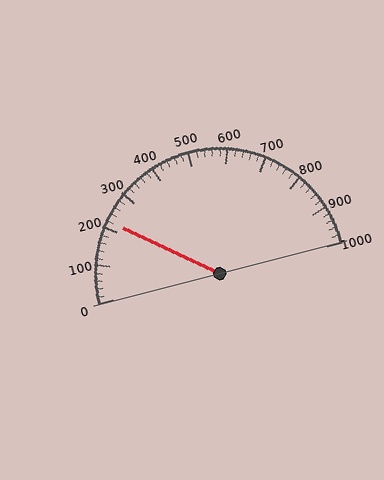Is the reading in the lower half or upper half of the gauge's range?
The reading is in the lower half of the range (0 to 1000).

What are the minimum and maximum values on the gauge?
The gauge ranges from 0 to 1000.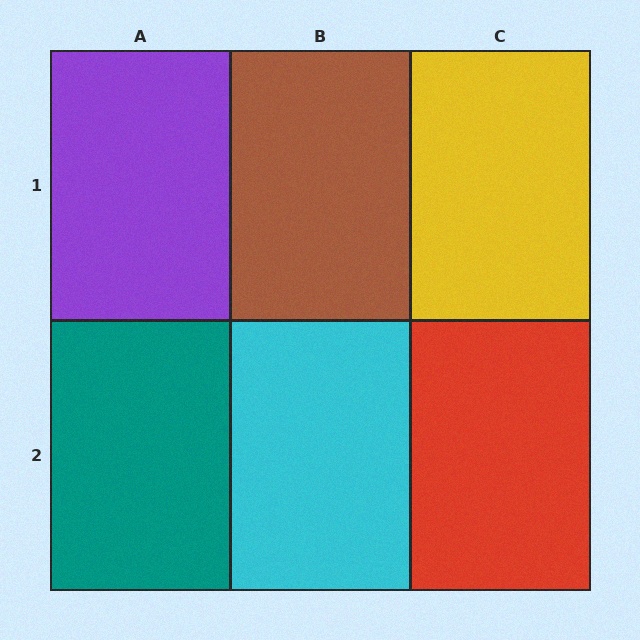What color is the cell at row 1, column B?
Brown.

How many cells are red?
1 cell is red.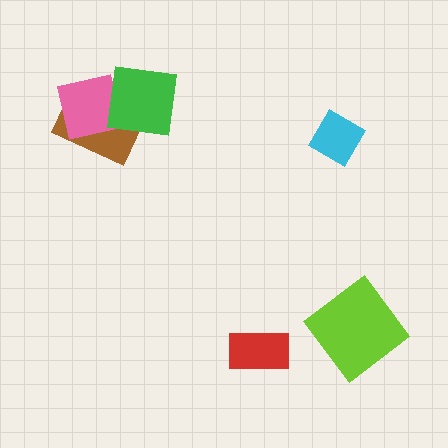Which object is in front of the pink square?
The green square is in front of the pink square.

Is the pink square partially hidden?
Yes, it is partially covered by another shape.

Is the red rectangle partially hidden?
No, no other shape covers it.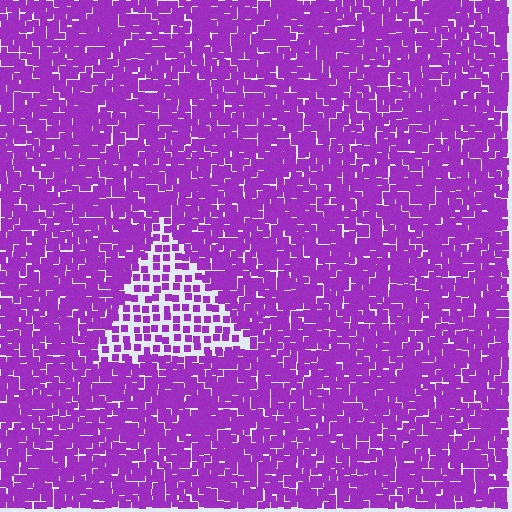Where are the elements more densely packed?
The elements are more densely packed outside the triangle boundary.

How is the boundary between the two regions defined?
The boundary is defined by a change in element density (approximately 2.3x ratio). All elements are the same color, size, and shape.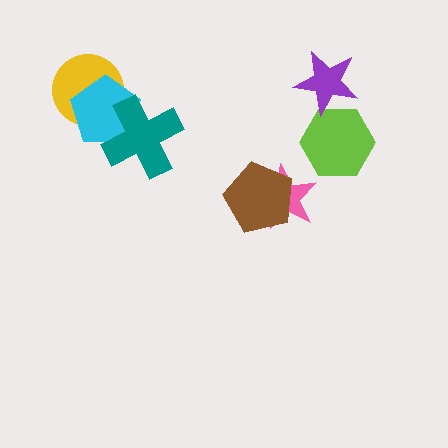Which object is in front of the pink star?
The brown pentagon is in front of the pink star.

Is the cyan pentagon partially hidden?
Yes, it is partially covered by another shape.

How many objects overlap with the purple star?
1 object overlaps with the purple star.